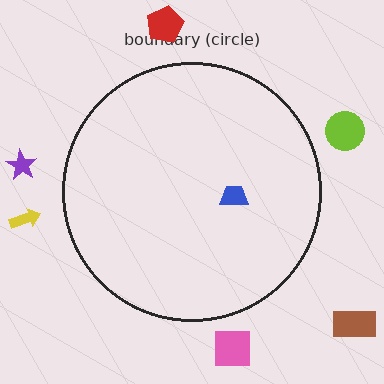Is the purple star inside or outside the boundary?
Outside.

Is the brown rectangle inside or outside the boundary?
Outside.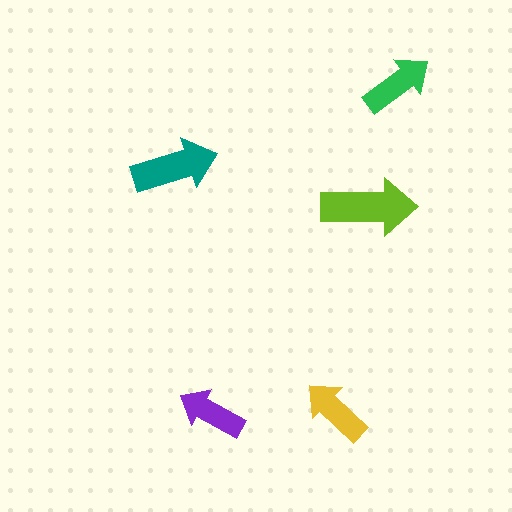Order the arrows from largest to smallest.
the lime one, the teal one, the green one, the yellow one, the purple one.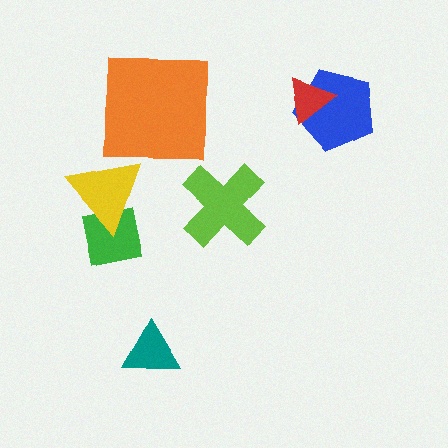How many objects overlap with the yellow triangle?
1 object overlaps with the yellow triangle.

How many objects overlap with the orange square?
0 objects overlap with the orange square.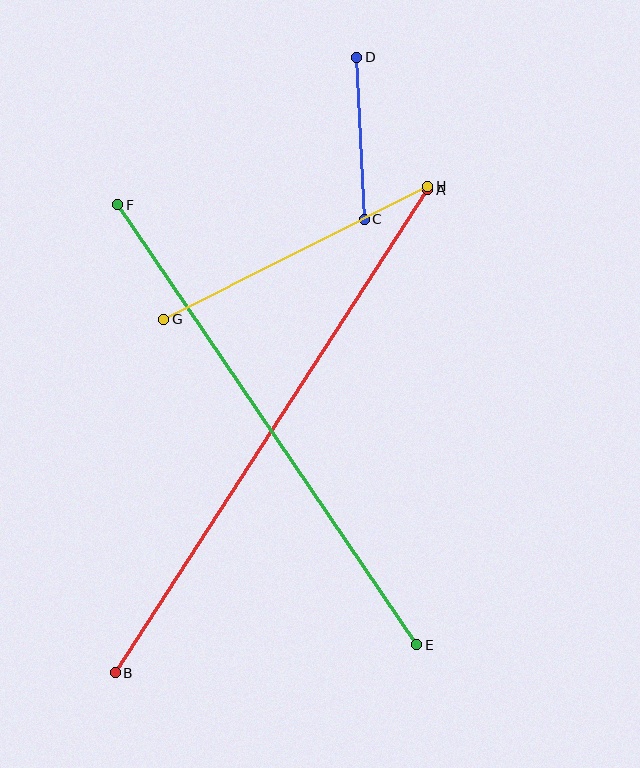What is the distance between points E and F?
The distance is approximately 532 pixels.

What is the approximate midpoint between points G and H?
The midpoint is at approximately (296, 253) pixels.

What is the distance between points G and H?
The distance is approximately 295 pixels.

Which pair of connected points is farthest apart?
Points A and B are farthest apart.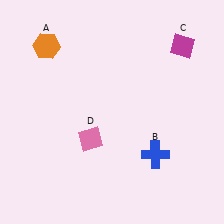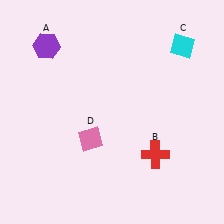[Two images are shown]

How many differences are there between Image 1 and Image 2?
There are 3 differences between the two images.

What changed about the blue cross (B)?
In Image 1, B is blue. In Image 2, it changed to red.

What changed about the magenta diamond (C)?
In Image 1, C is magenta. In Image 2, it changed to cyan.